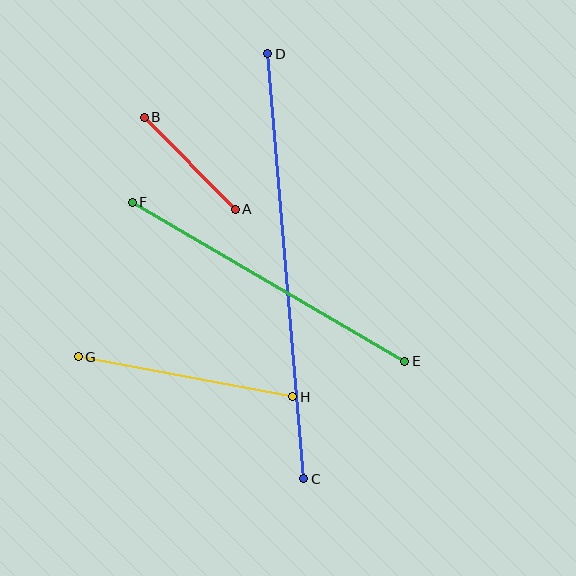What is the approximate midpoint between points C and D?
The midpoint is at approximately (286, 266) pixels.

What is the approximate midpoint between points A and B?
The midpoint is at approximately (190, 163) pixels.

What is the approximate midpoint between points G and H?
The midpoint is at approximately (185, 377) pixels.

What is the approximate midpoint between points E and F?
The midpoint is at approximately (268, 282) pixels.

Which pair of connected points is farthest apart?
Points C and D are farthest apart.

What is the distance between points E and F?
The distance is approximately 316 pixels.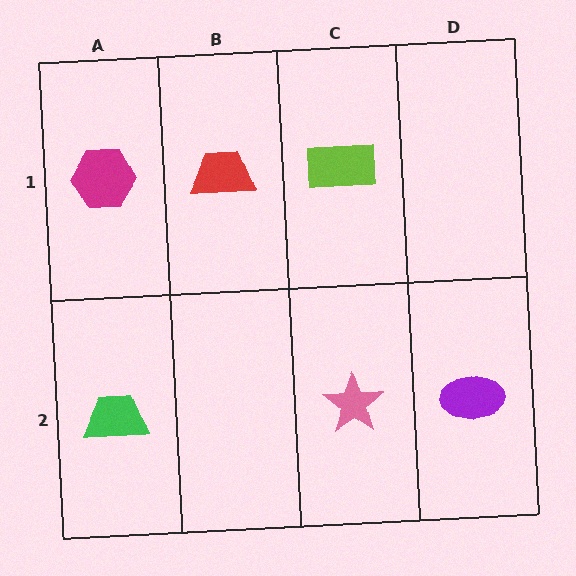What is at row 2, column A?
A green trapezoid.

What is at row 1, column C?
A lime rectangle.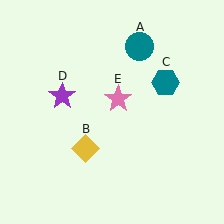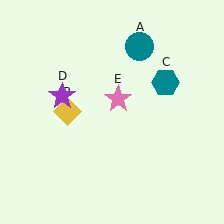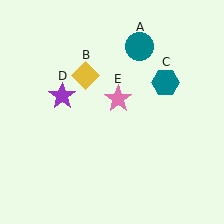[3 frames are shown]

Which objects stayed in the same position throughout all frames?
Teal circle (object A) and teal hexagon (object C) and purple star (object D) and pink star (object E) remained stationary.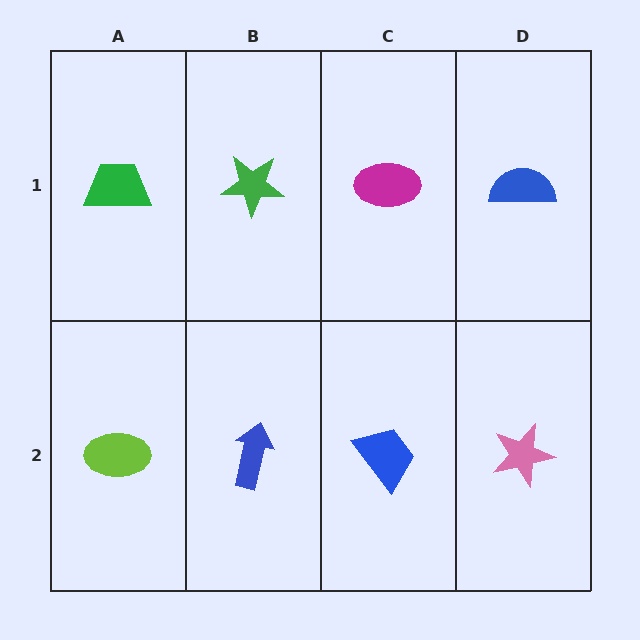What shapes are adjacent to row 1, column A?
A lime ellipse (row 2, column A), a green star (row 1, column B).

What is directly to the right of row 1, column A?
A green star.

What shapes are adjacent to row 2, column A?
A green trapezoid (row 1, column A), a blue arrow (row 2, column B).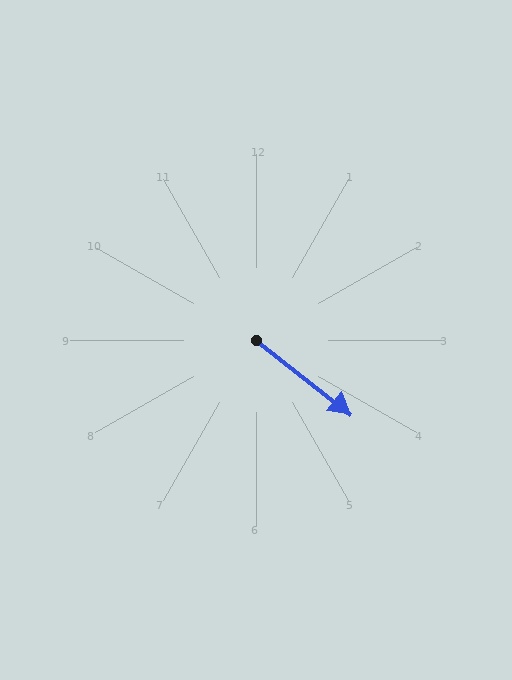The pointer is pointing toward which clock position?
Roughly 4 o'clock.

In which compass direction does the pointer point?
Southeast.